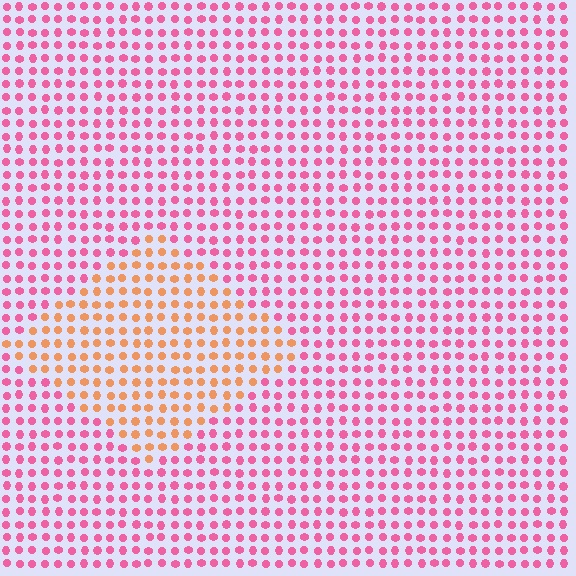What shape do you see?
I see a diamond.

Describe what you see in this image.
The image is filled with small pink elements in a uniform arrangement. A diamond-shaped region is visible where the elements are tinted to a slightly different hue, forming a subtle color boundary.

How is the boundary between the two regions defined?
The boundary is defined purely by a slight shift in hue (about 50 degrees). Spacing, size, and orientation are identical on both sides.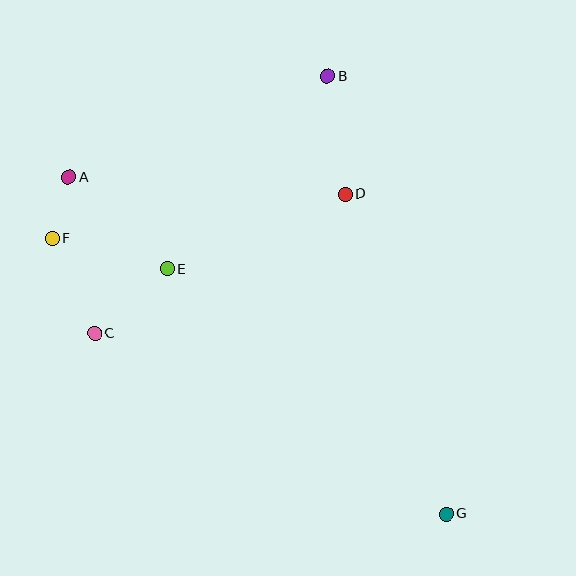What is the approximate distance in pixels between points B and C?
The distance between B and C is approximately 347 pixels.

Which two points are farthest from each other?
Points A and G are farthest from each other.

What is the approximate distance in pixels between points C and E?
The distance between C and E is approximately 98 pixels.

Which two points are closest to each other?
Points A and F are closest to each other.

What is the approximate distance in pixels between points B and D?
The distance between B and D is approximately 119 pixels.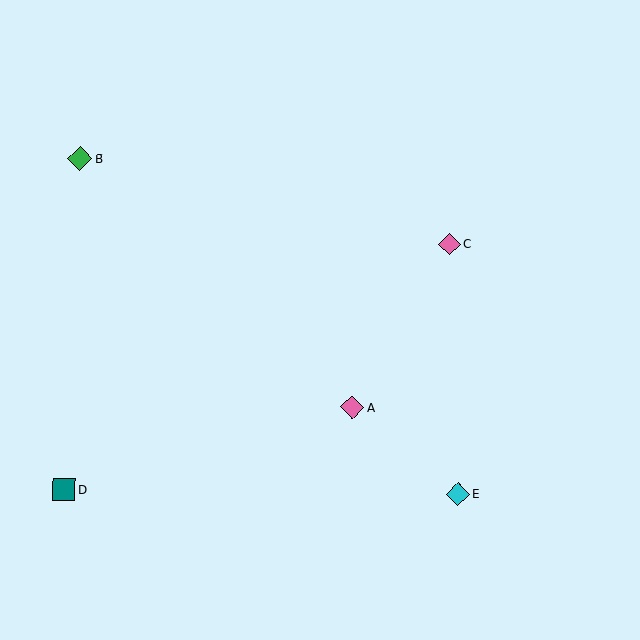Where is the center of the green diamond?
The center of the green diamond is at (80, 159).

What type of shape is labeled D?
Shape D is a teal square.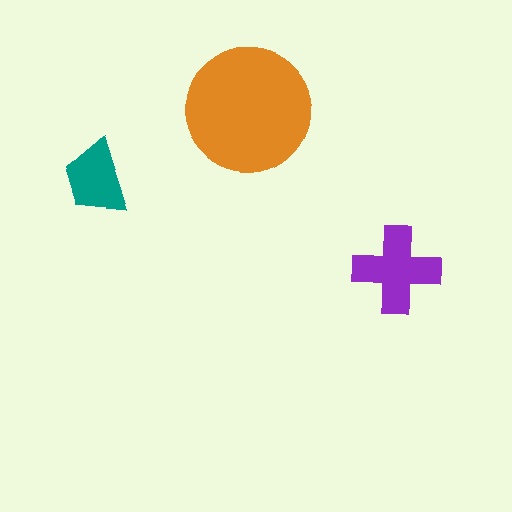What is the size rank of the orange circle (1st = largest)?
1st.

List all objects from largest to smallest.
The orange circle, the purple cross, the teal trapezoid.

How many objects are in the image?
There are 3 objects in the image.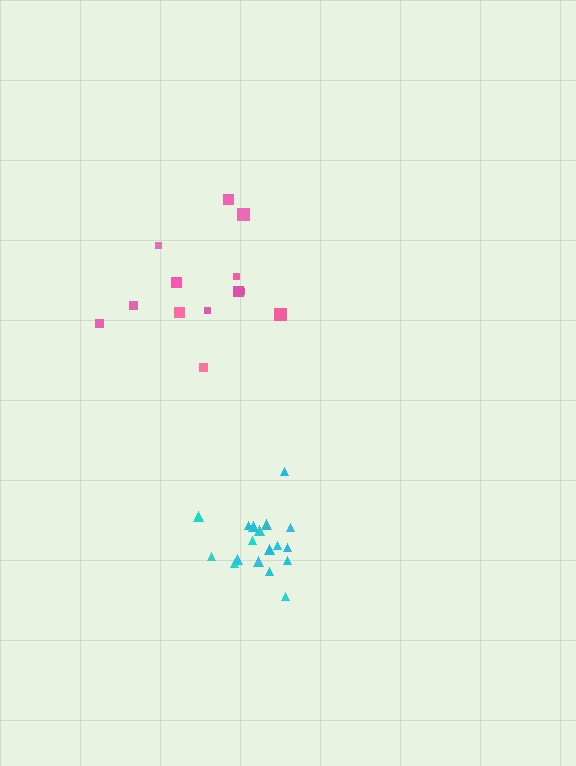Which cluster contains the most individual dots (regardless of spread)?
Cyan (18).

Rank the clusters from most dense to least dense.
cyan, pink.